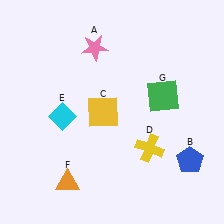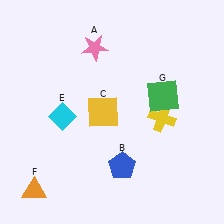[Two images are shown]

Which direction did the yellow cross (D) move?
The yellow cross (D) moved up.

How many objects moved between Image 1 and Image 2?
3 objects moved between the two images.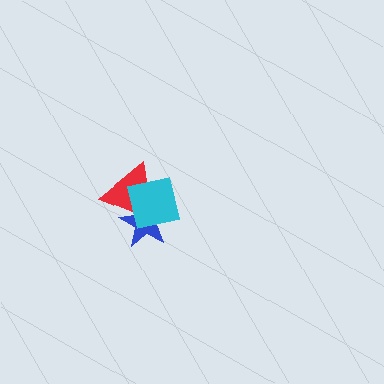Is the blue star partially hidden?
Yes, it is partially covered by another shape.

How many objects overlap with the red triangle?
2 objects overlap with the red triangle.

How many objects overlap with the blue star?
2 objects overlap with the blue star.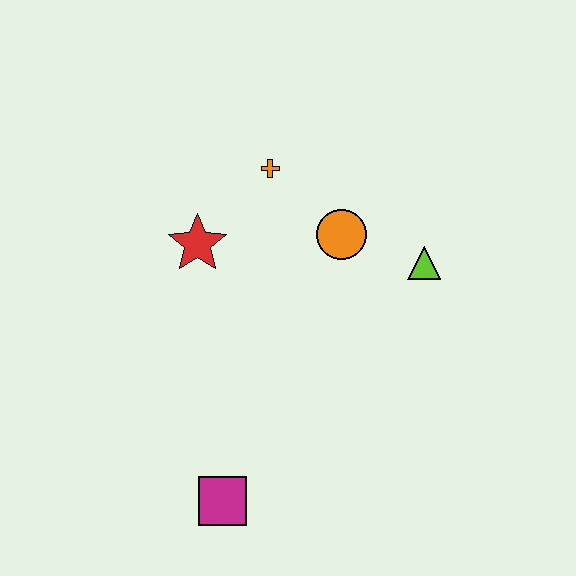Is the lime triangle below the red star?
Yes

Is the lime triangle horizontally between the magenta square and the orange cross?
No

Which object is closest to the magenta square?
The red star is closest to the magenta square.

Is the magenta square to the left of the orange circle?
Yes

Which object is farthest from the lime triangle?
The magenta square is farthest from the lime triangle.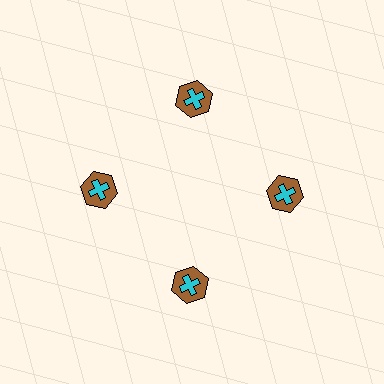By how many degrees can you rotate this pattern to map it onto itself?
The pattern maps onto itself every 90 degrees of rotation.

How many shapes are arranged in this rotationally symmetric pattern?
There are 8 shapes, arranged in 4 groups of 2.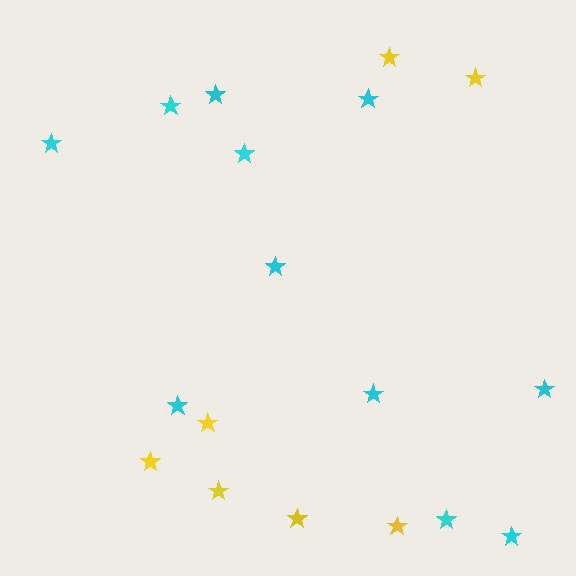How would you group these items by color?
There are 2 groups: one group of yellow stars (7) and one group of cyan stars (11).